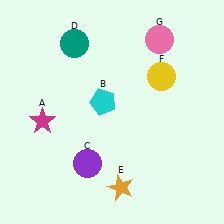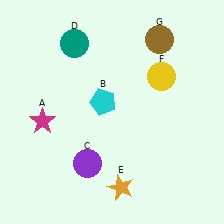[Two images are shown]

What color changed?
The circle (G) changed from pink in Image 1 to brown in Image 2.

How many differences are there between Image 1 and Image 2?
There is 1 difference between the two images.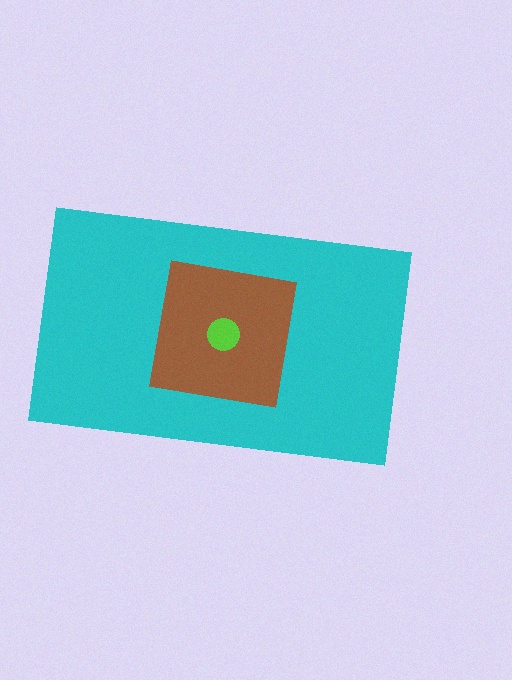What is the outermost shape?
The cyan rectangle.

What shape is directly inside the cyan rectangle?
The brown square.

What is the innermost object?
The lime circle.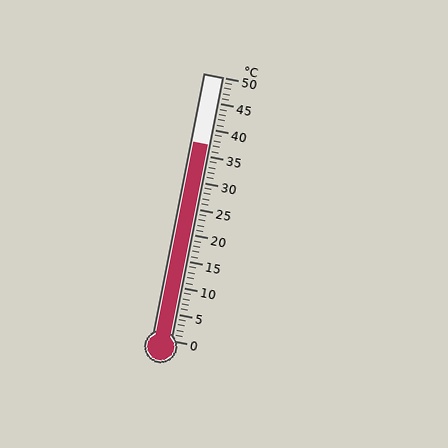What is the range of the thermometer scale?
The thermometer scale ranges from 0°C to 50°C.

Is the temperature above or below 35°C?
The temperature is above 35°C.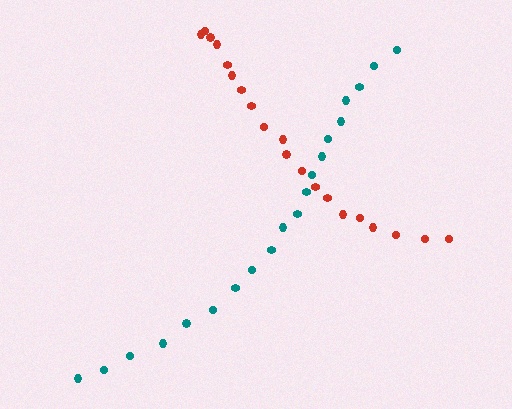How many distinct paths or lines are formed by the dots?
There are 2 distinct paths.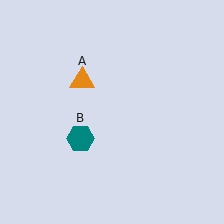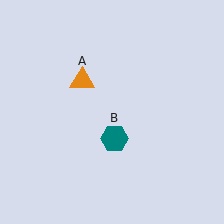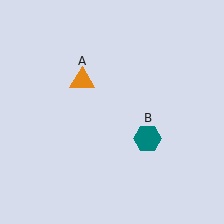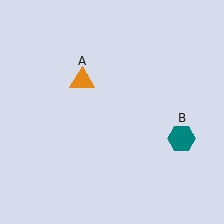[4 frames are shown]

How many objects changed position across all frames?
1 object changed position: teal hexagon (object B).